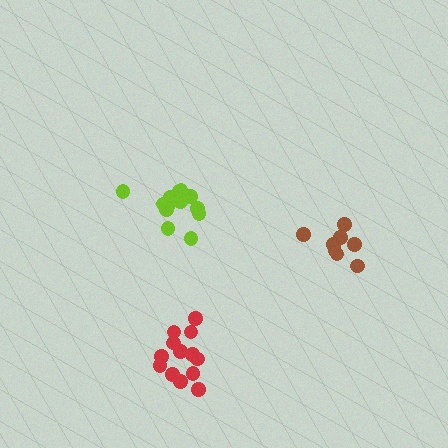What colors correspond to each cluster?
The clusters are colored: brown, lime, red.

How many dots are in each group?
Group 1: 8 dots, Group 2: 13 dots, Group 3: 13 dots (34 total).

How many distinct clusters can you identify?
There are 3 distinct clusters.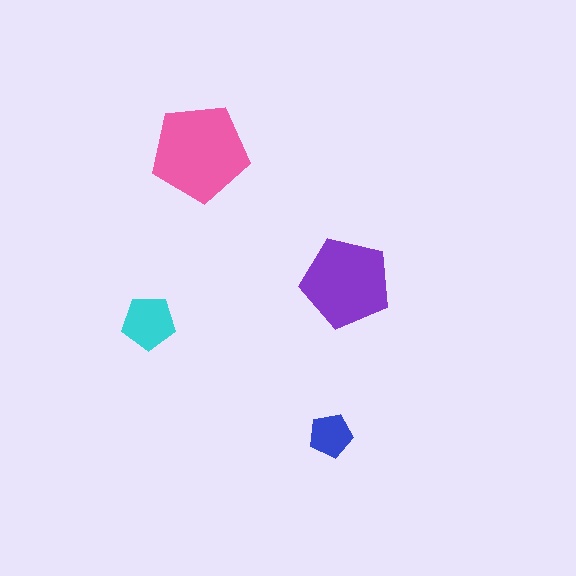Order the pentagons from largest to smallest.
the pink one, the purple one, the cyan one, the blue one.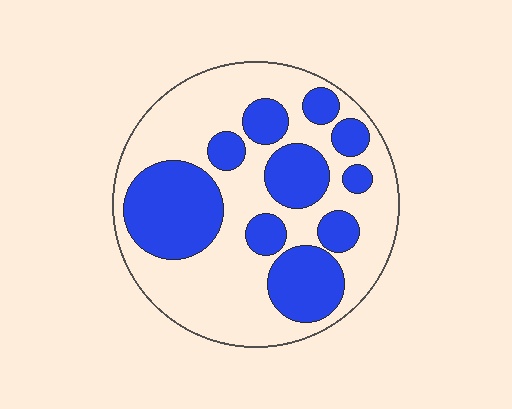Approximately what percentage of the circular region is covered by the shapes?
Approximately 40%.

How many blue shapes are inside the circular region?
10.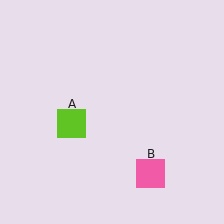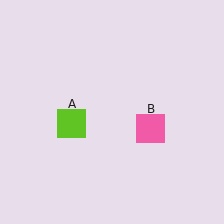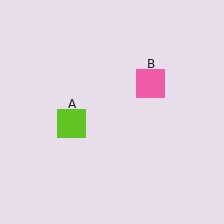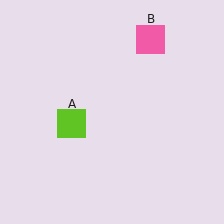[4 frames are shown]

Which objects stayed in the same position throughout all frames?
Lime square (object A) remained stationary.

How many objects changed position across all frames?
1 object changed position: pink square (object B).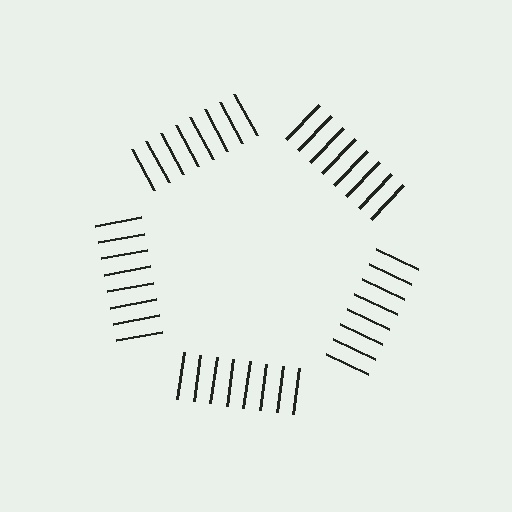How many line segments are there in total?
40 — 8 along each of the 5 edges.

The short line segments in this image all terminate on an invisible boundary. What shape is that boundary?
An illusory pentagon — the line segments terminate on its edges but no continuous stroke is drawn.